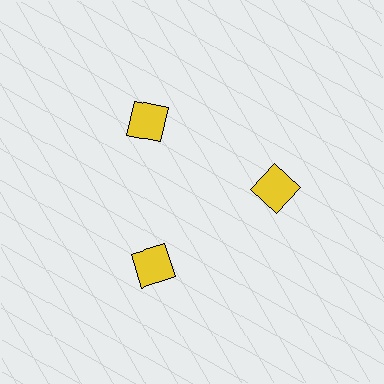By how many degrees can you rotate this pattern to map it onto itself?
The pattern maps onto itself every 120 degrees of rotation.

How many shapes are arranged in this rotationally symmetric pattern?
There are 3 shapes, arranged in 3 groups of 1.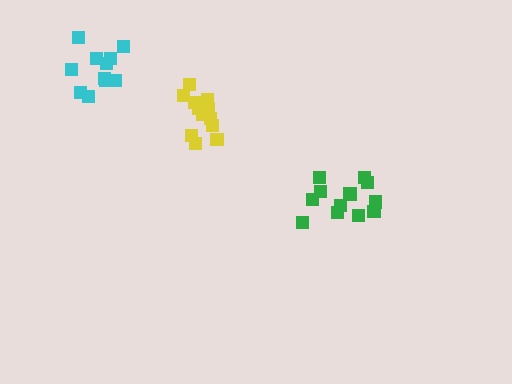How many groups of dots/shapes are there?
There are 3 groups.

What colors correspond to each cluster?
The clusters are colored: green, cyan, yellow.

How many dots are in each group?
Group 1: 12 dots, Group 2: 11 dots, Group 3: 12 dots (35 total).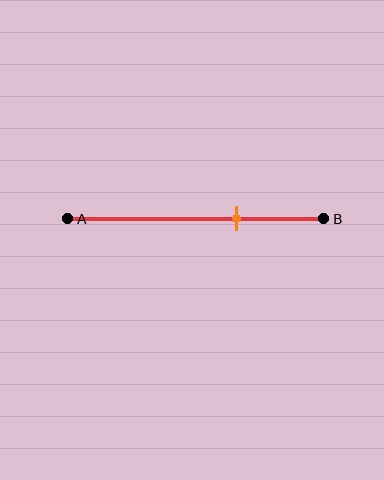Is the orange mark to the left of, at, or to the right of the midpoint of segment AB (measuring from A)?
The orange mark is to the right of the midpoint of segment AB.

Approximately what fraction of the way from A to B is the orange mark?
The orange mark is approximately 65% of the way from A to B.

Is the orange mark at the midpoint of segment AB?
No, the mark is at about 65% from A, not at the 50% midpoint.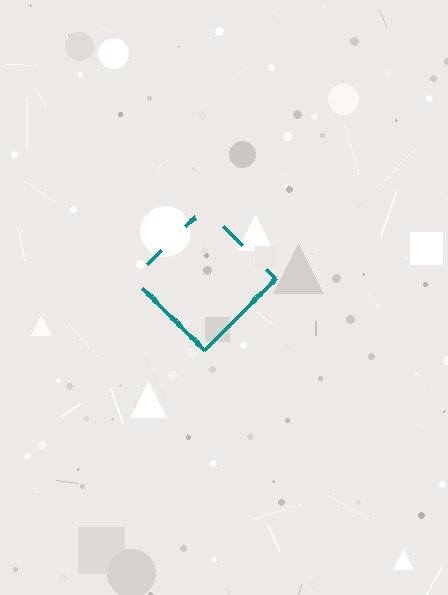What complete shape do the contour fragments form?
The contour fragments form a diamond.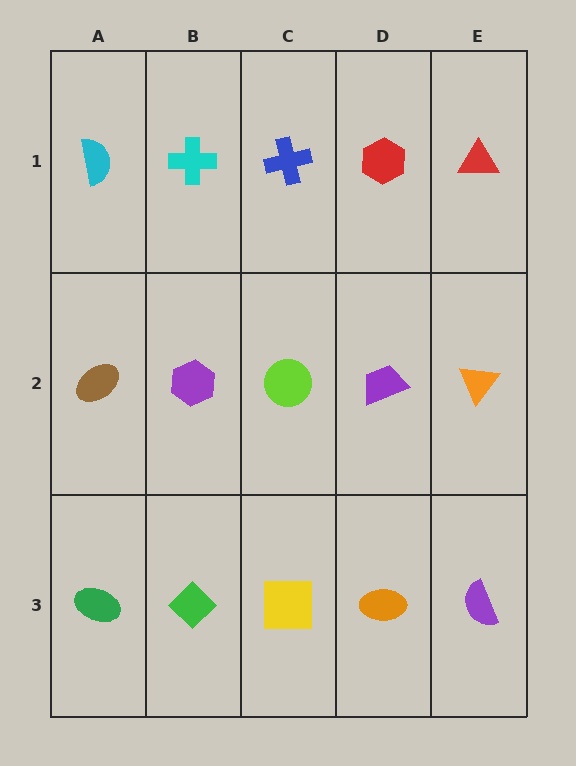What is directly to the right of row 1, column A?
A cyan cross.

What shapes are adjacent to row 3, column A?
A brown ellipse (row 2, column A), a green diamond (row 3, column B).